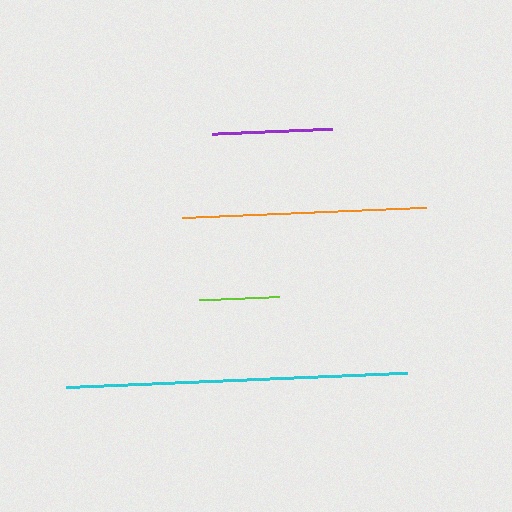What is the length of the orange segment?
The orange segment is approximately 243 pixels long.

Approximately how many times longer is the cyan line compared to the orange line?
The cyan line is approximately 1.4 times the length of the orange line.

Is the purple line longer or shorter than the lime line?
The purple line is longer than the lime line.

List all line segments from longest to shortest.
From longest to shortest: cyan, orange, purple, lime.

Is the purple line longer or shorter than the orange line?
The orange line is longer than the purple line.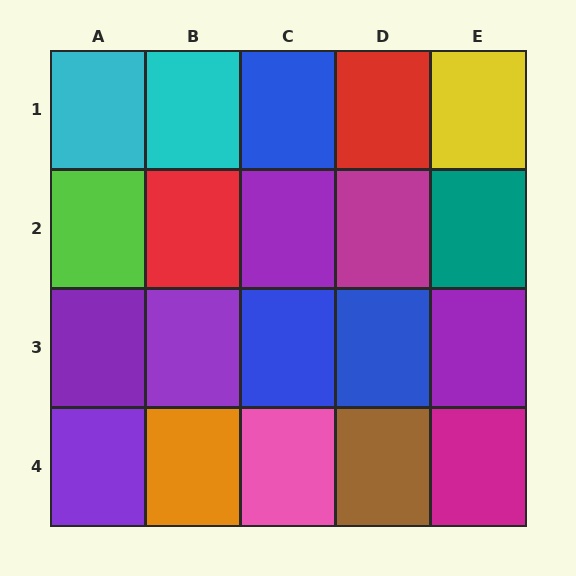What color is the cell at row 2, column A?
Lime.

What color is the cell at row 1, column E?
Yellow.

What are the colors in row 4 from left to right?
Purple, orange, pink, brown, magenta.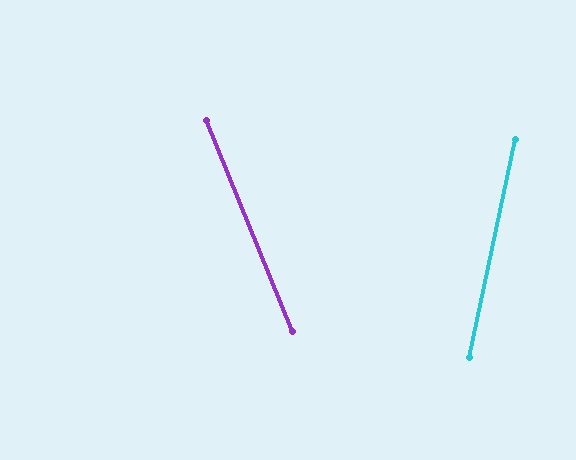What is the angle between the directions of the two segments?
Approximately 34 degrees.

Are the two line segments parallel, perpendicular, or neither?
Neither parallel nor perpendicular — they differ by about 34°.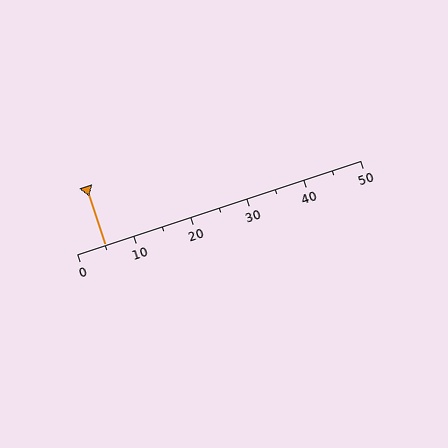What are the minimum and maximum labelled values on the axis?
The axis runs from 0 to 50.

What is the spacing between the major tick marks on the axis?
The major ticks are spaced 10 apart.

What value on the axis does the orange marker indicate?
The marker indicates approximately 5.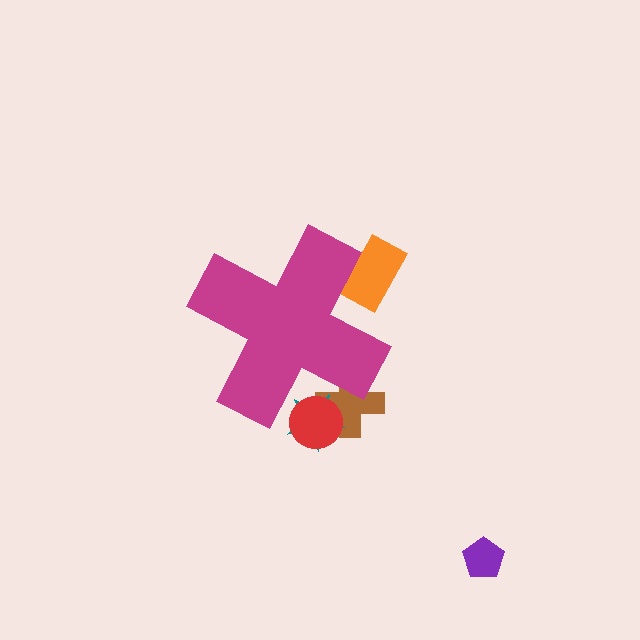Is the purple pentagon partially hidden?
No, the purple pentagon is fully visible.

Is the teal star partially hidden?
Yes, the teal star is partially hidden behind the magenta cross.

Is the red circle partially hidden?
Yes, the red circle is partially hidden behind the magenta cross.